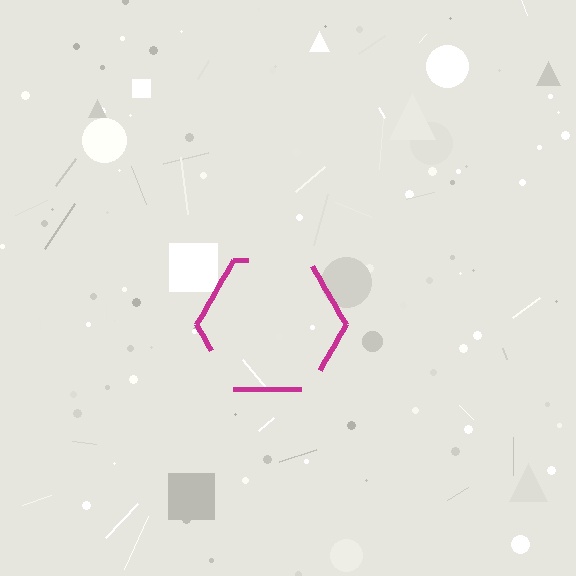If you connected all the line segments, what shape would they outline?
They would outline a hexagon.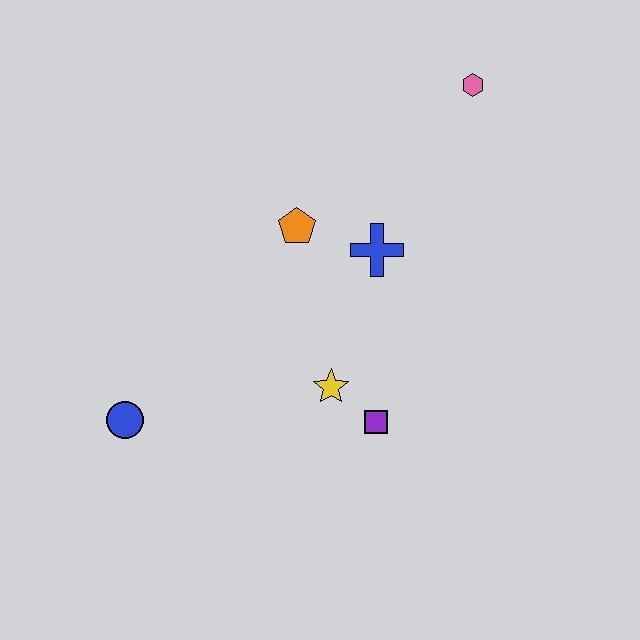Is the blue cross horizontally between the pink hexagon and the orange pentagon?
Yes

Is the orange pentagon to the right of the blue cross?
No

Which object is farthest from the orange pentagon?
The blue circle is farthest from the orange pentagon.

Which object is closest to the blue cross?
The orange pentagon is closest to the blue cross.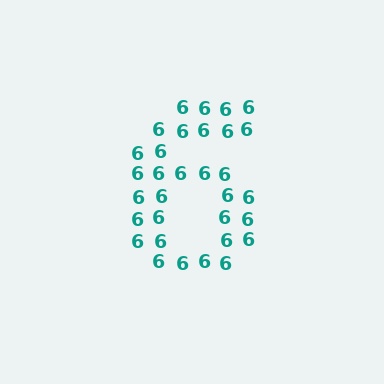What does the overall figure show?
The overall figure shows the digit 6.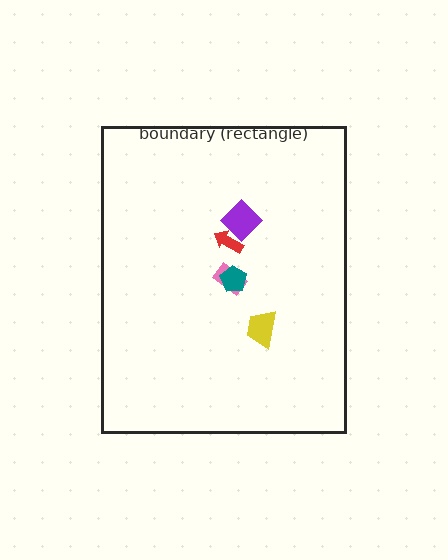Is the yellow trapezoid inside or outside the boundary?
Inside.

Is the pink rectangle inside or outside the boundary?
Inside.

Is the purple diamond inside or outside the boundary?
Inside.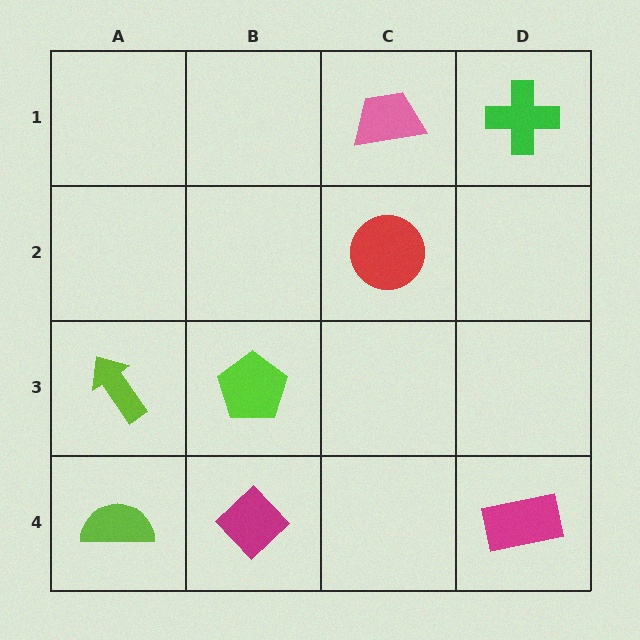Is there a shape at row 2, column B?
No, that cell is empty.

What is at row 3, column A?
A lime arrow.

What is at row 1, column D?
A green cross.